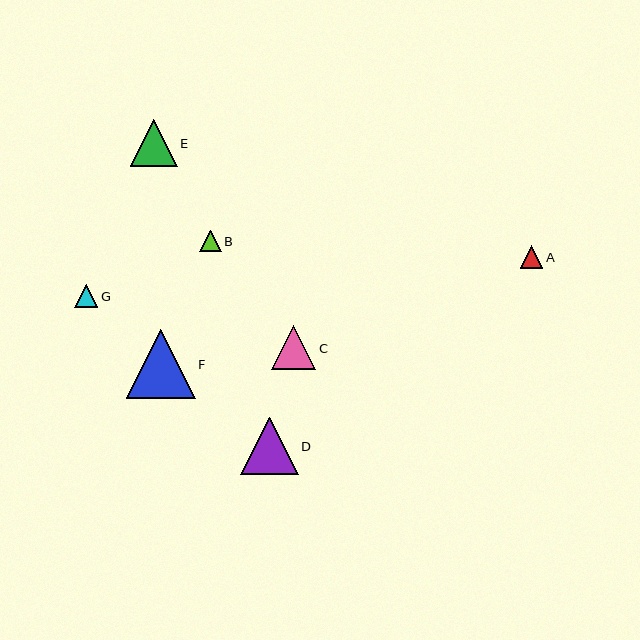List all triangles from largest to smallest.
From largest to smallest: F, D, E, C, G, A, B.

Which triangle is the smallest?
Triangle B is the smallest with a size of approximately 22 pixels.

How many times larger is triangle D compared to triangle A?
Triangle D is approximately 2.5 times the size of triangle A.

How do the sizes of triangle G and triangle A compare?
Triangle G and triangle A are approximately the same size.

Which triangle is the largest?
Triangle F is the largest with a size of approximately 69 pixels.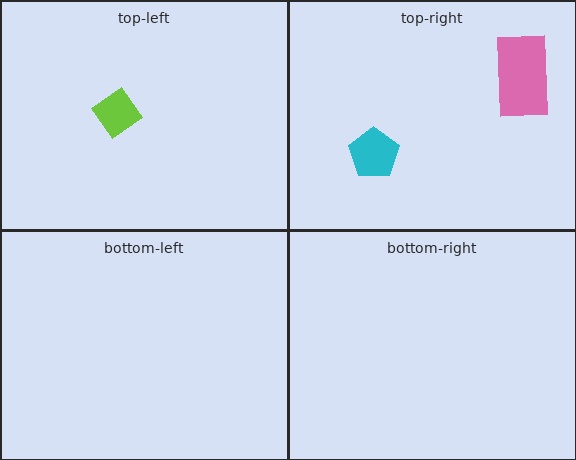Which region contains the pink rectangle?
The top-right region.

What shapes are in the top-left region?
The lime diamond.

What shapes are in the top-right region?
The pink rectangle, the cyan pentagon.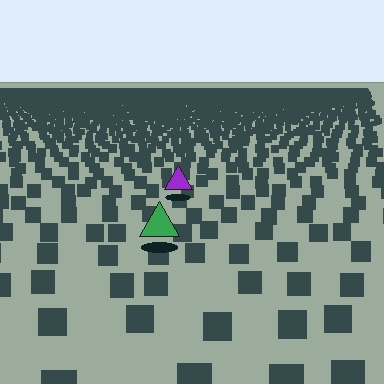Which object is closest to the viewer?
The green triangle is closest. The texture marks near it are larger and more spread out.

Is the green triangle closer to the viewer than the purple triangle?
Yes. The green triangle is closer — you can tell from the texture gradient: the ground texture is coarser near it.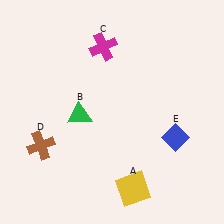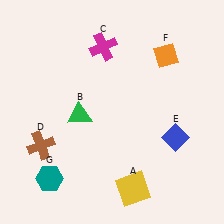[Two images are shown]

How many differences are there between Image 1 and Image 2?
There are 2 differences between the two images.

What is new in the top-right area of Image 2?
An orange diamond (F) was added in the top-right area of Image 2.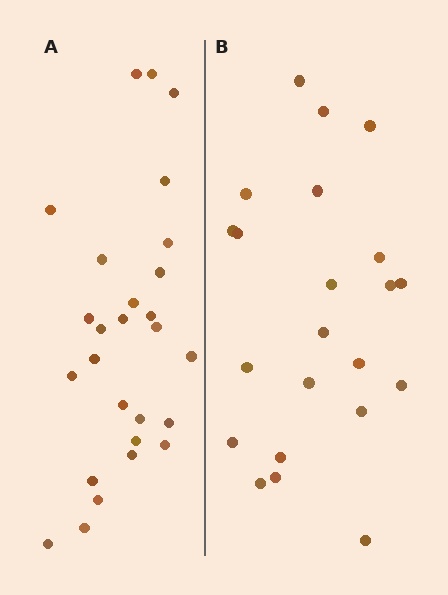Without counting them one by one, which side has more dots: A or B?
Region A (the left region) has more dots.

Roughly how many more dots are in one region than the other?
Region A has about 5 more dots than region B.